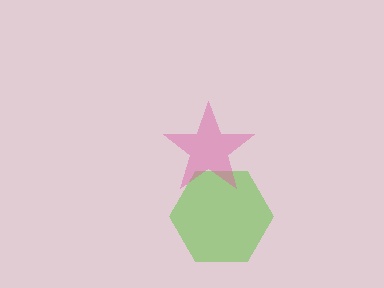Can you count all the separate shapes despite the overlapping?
Yes, there are 2 separate shapes.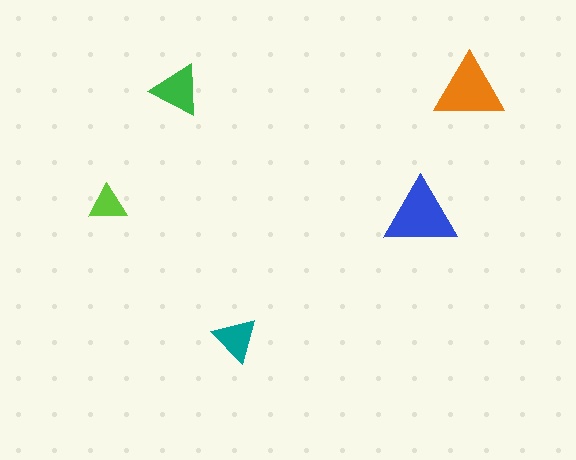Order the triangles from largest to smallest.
the blue one, the orange one, the green one, the teal one, the lime one.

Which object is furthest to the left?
The lime triangle is leftmost.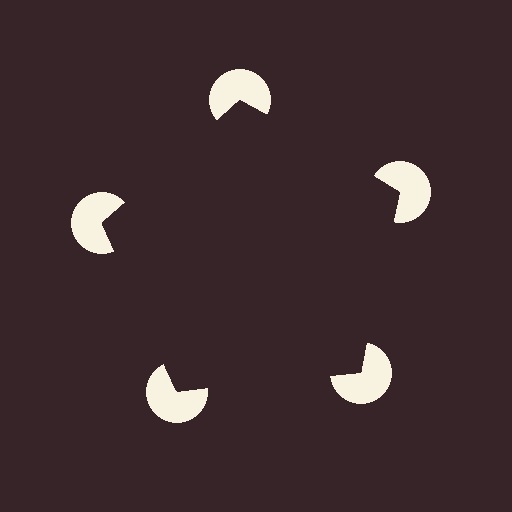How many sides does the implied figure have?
5 sides.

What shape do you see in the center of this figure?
An illusory pentagon — its edges are inferred from the aligned wedge cuts in the pac-man discs, not physically drawn.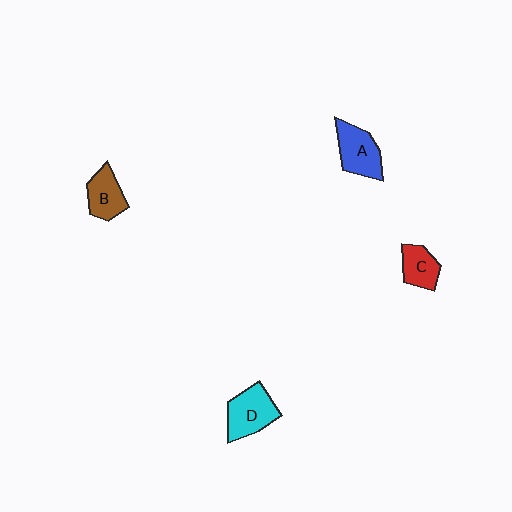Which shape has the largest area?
Shape D (cyan).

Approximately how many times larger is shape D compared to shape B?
Approximately 1.3 times.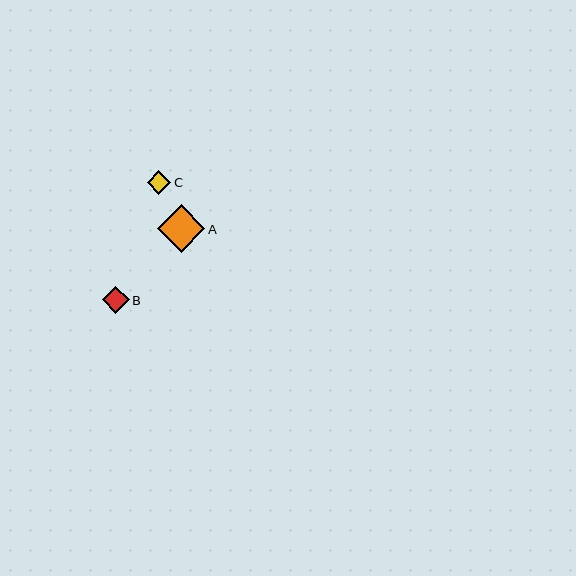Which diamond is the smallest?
Diamond C is the smallest with a size of approximately 24 pixels.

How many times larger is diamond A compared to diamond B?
Diamond A is approximately 1.8 times the size of diamond B.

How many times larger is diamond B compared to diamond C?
Diamond B is approximately 1.2 times the size of diamond C.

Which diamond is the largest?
Diamond A is the largest with a size of approximately 48 pixels.